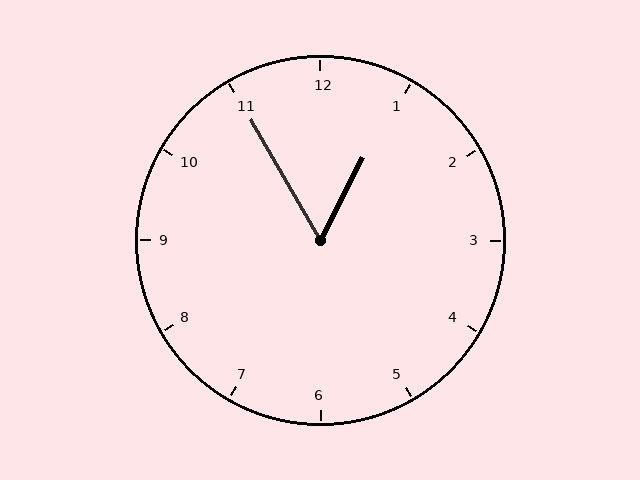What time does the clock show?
12:55.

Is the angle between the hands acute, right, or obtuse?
It is acute.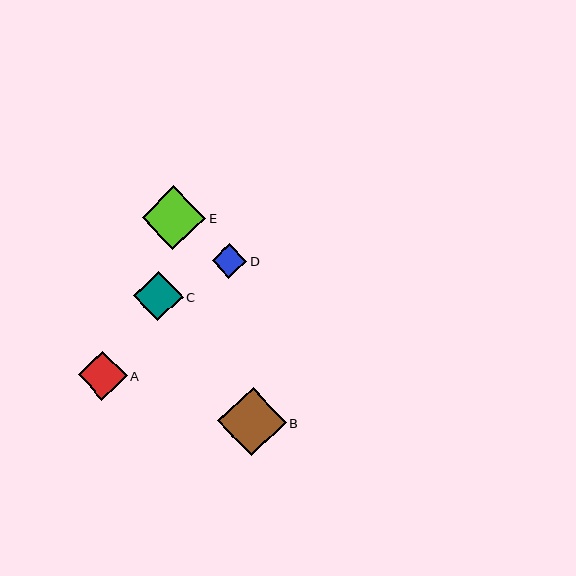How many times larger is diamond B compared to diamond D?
Diamond B is approximately 2.0 times the size of diamond D.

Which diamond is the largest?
Diamond B is the largest with a size of approximately 69 pixels.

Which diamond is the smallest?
Diamond D is the smallest with a size of approximately 34 pixels.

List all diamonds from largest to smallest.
From largest to smallest: B, E, C, A, D.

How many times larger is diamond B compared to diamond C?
Diamond B is approximately 1.4 times the size of diamond C.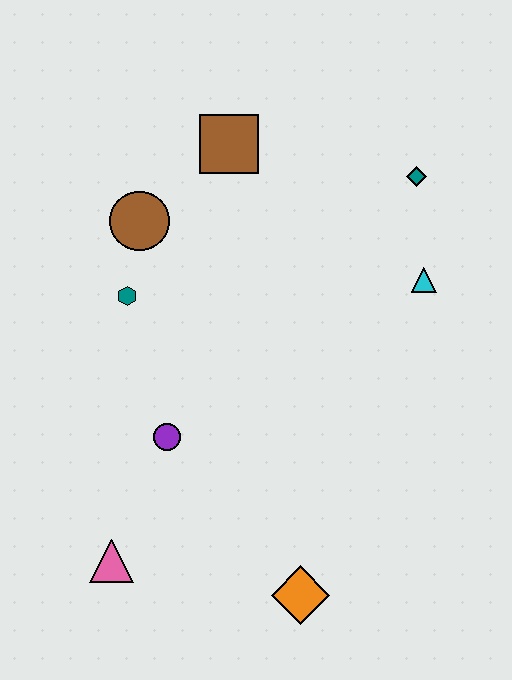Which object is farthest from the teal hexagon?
The orange diamond is farthest from the teal hexagon.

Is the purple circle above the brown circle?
No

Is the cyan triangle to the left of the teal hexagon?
No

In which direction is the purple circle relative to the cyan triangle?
The purple circle is to the left of the cyan triangle.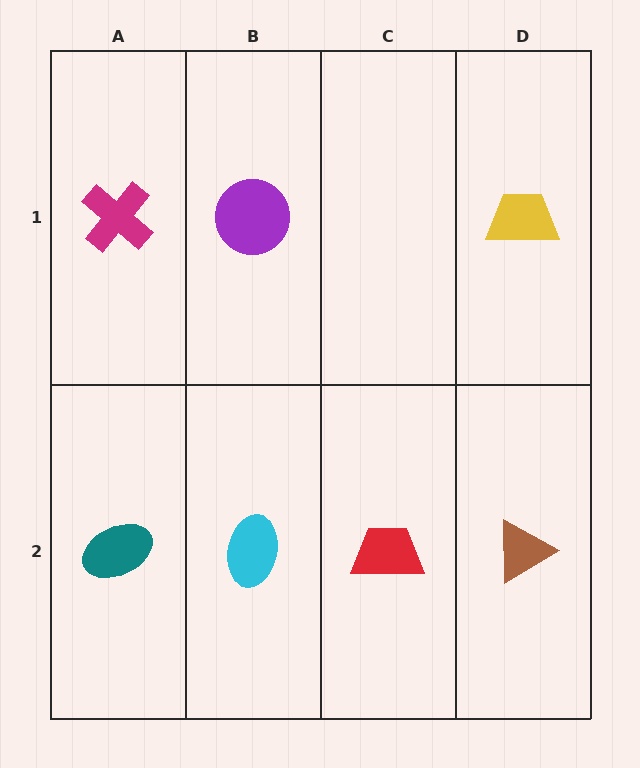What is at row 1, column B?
A purple circle.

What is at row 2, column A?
A teal ellipse.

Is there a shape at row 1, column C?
No, that cell is empty.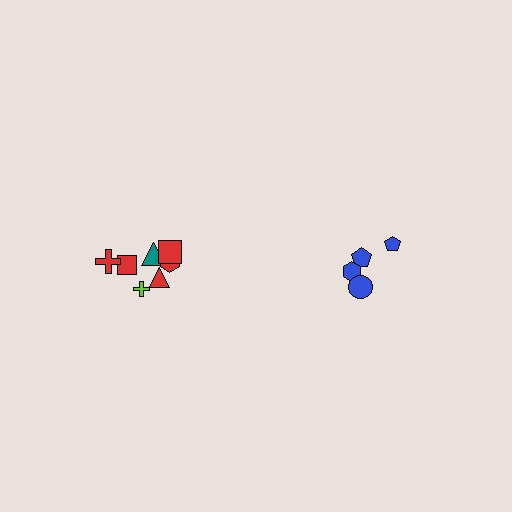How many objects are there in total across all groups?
There are 11 objects.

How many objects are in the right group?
There are 4 objects.